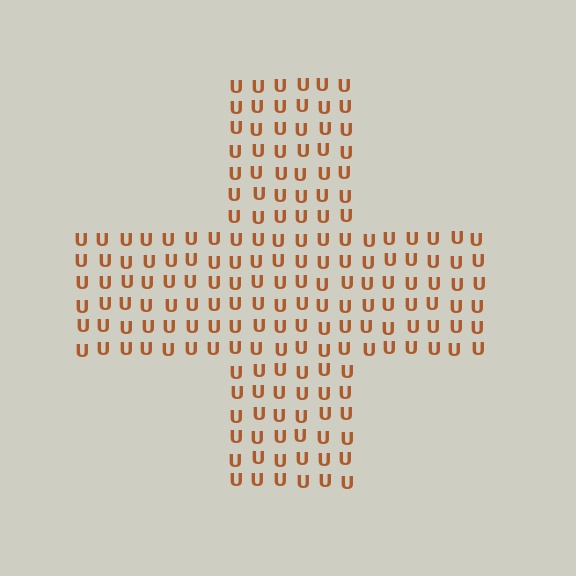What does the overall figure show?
The overall figure shows a cross.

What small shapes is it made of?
It is made of small letter U's.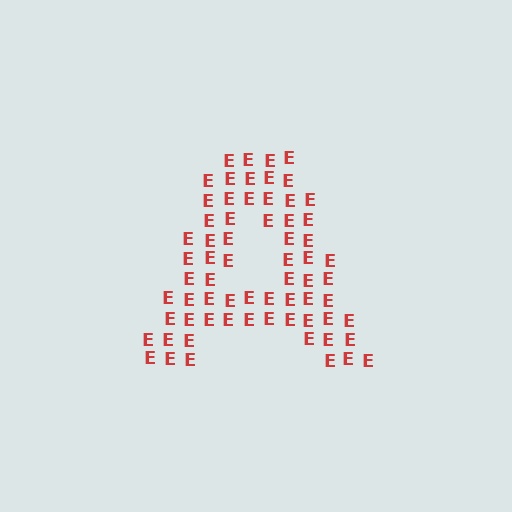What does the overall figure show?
The overall figure shows the letter A.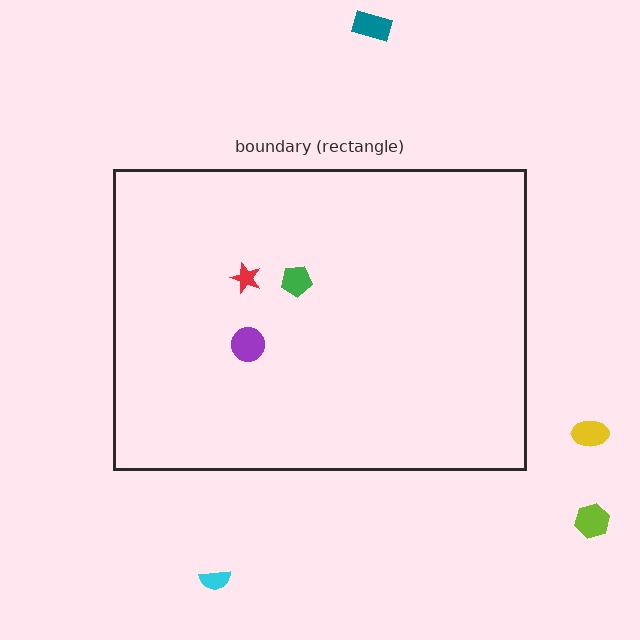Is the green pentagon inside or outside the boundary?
Inside.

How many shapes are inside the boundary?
3 inside, 4 outside.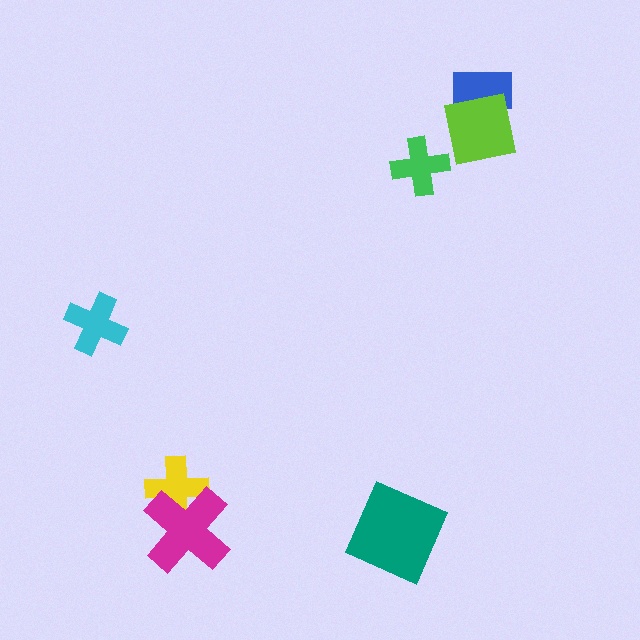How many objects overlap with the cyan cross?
0 objects overlap with the cyan cross.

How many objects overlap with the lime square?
1 object overlaps with the lime square.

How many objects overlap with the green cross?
0 objects overlap with the green cross.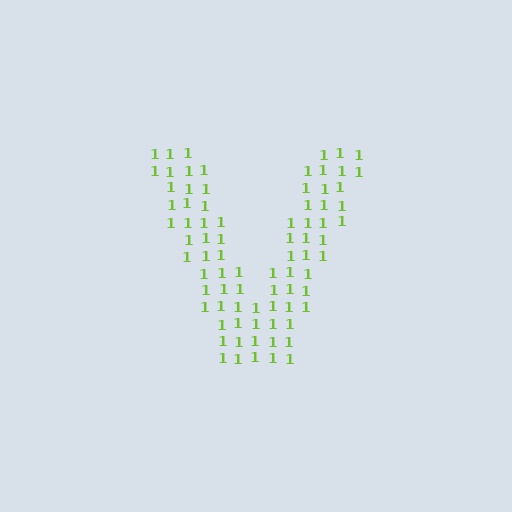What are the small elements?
The small elements are digit 1's.